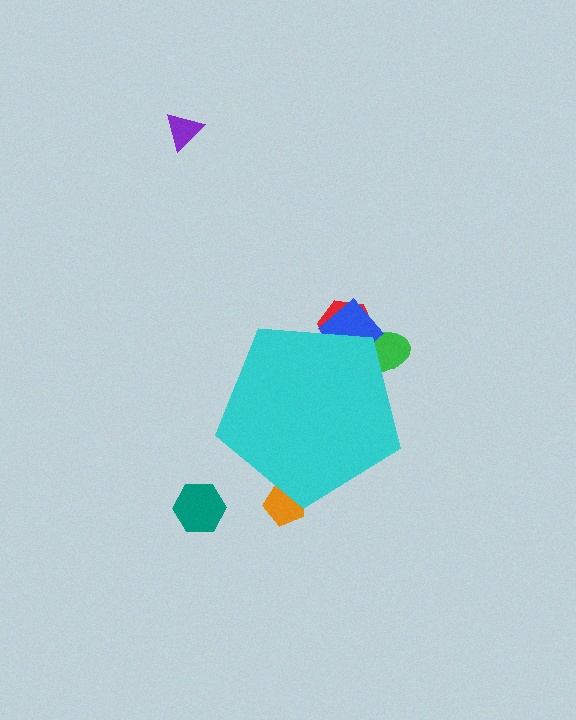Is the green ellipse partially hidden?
Yes, the green ellipse is partially hidden behind the cyan pentagon.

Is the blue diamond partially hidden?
Yes, the blue diamond is partially hidden behind the cyan pentagon.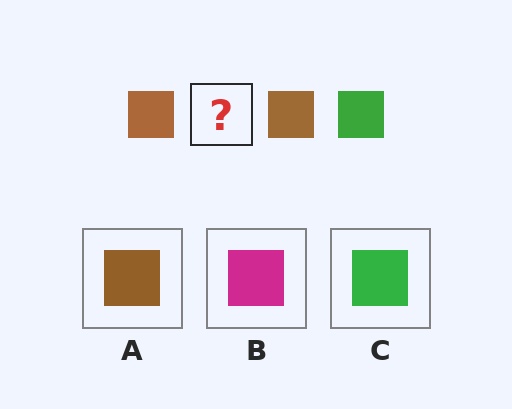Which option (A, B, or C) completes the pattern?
C.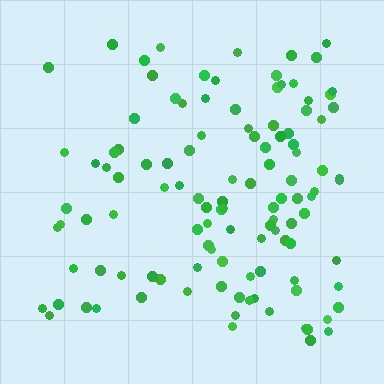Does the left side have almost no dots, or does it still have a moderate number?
Still a moderate number, just noticeably fewer than the right.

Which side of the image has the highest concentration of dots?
The right.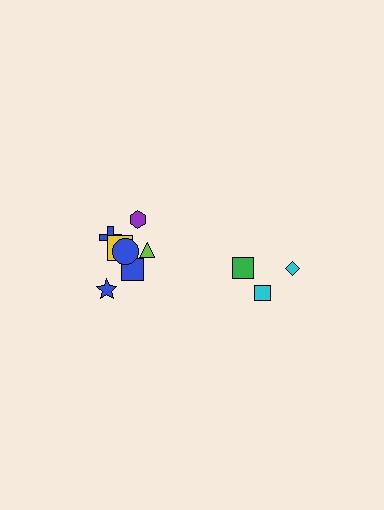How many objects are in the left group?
There are 7 objects.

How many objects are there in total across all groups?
There are 10 objects.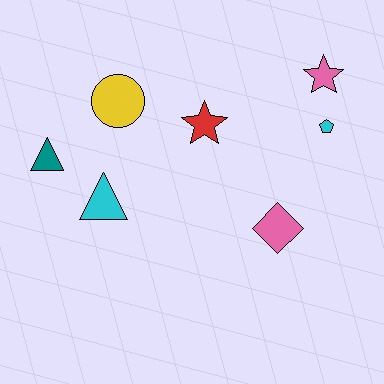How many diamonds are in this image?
There is 1 diamond.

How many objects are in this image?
There are 7 objects.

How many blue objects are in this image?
There are no blue objects.